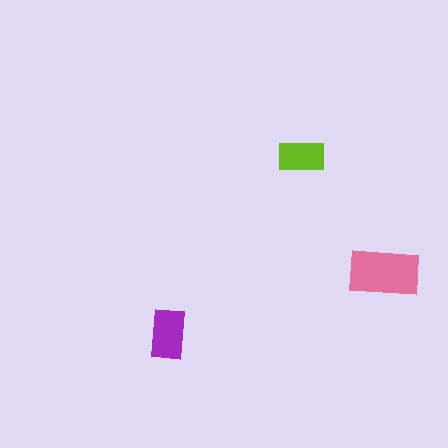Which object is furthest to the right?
The pink rectangle is rightmost.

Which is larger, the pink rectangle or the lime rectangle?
The pink one.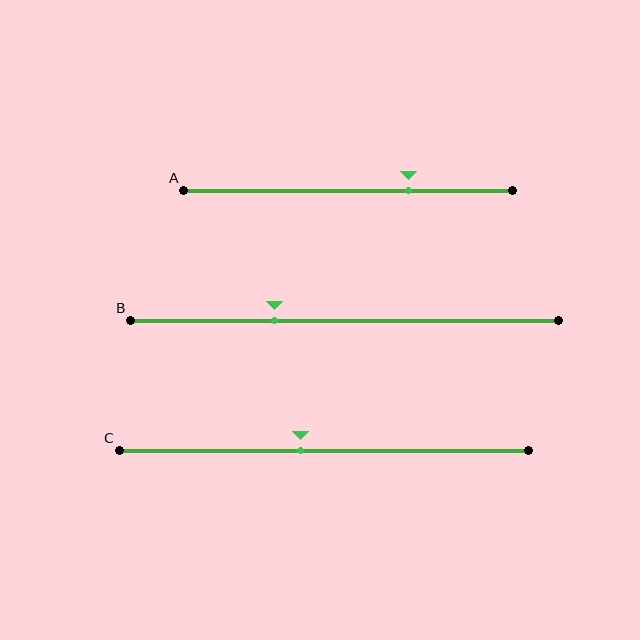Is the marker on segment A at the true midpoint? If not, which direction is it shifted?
No, the marker on segment A is shifted to the right by about 19% of the segment length.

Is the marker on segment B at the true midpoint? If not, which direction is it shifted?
No, the marker on segment B is shifted to the left by about 16% of the segment length.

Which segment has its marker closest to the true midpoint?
Segment C has its marker closest to the true midpoint.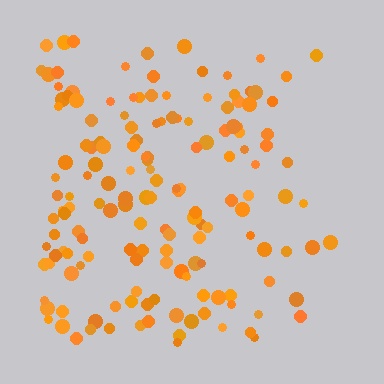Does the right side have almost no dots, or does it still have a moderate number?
Still a moderate number, just noticeably fewer than the left.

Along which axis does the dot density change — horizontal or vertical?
Horizontal.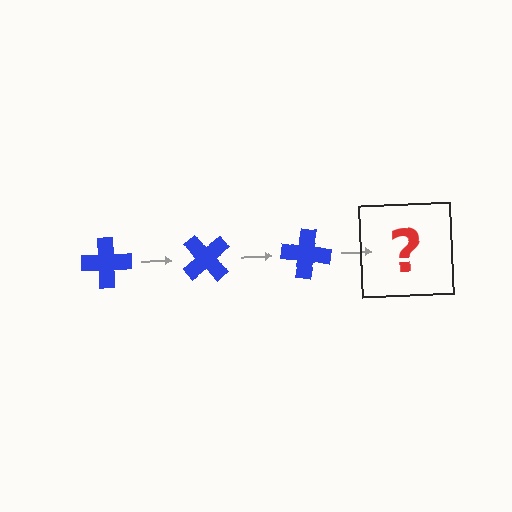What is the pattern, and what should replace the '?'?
The pattern is that the cross rotates 50 degrees each step. The '?' should be a blue cross rotated 150 degrees.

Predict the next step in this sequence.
The next step is a blue cross rotated 150 degrees.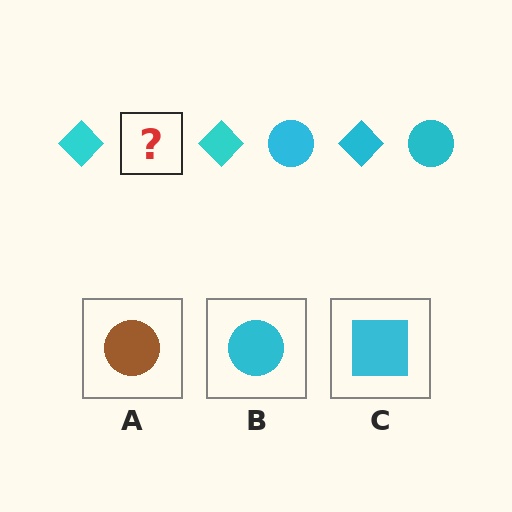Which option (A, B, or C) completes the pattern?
B.